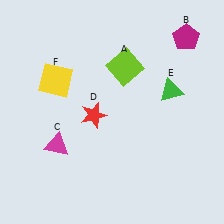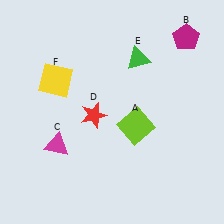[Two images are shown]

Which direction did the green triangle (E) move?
The green triangle (E) moved left.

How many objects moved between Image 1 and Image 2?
2 objects moved between the two images.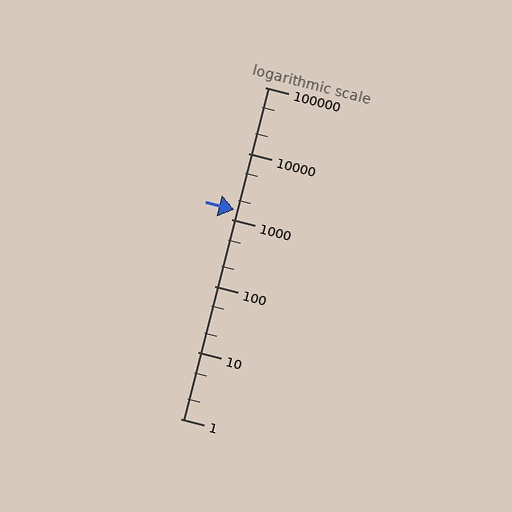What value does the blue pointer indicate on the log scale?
The pointer indicates approximately 1400.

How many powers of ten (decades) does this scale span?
The scale spans 5 decades, from 1 to 100000.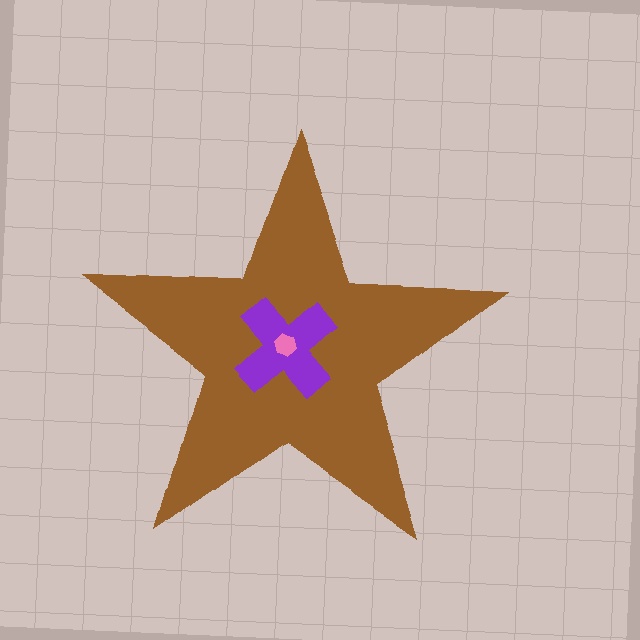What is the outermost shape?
The brown star.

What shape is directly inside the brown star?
The purple cross.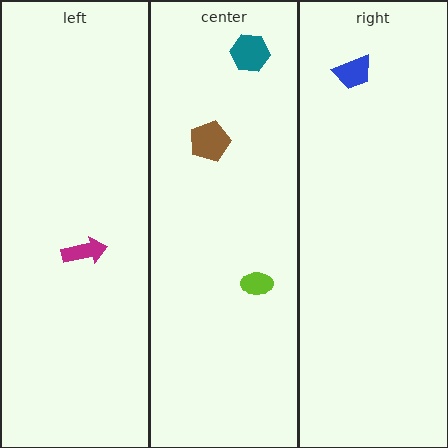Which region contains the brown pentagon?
The center region.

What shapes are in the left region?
The magenta arrow.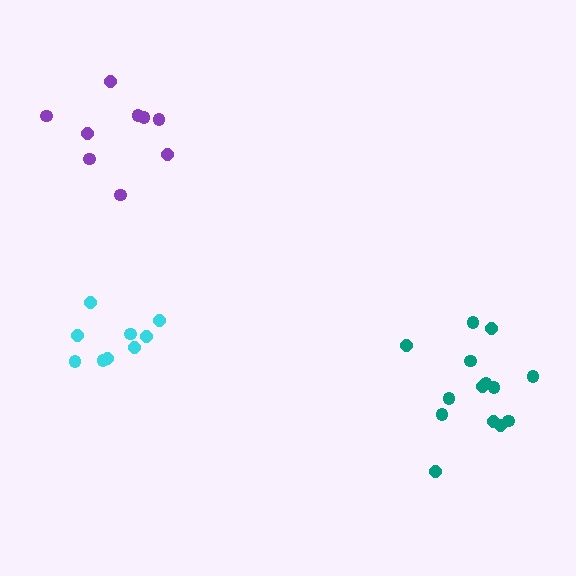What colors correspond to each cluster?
The clusters are colored: teal, cyan, purple.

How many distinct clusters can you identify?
There are 3 distinct clusters.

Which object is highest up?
The purple cluster is topmost.